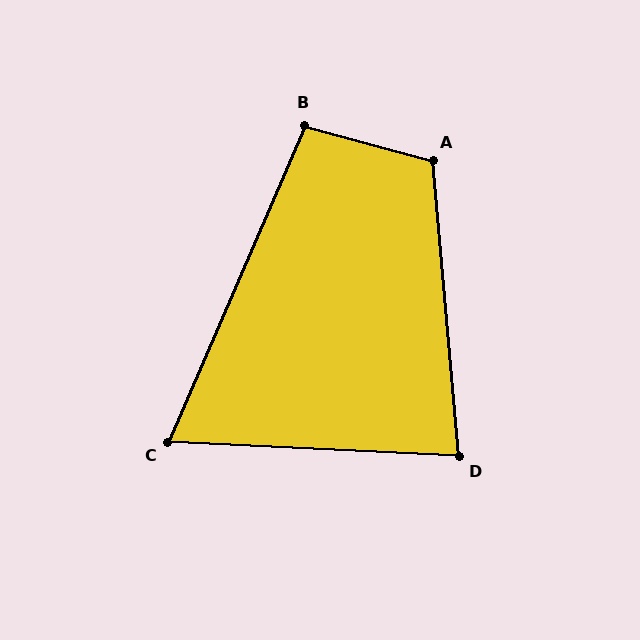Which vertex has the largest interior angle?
A, at approximately 110 degrees.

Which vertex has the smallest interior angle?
C, at approximately 70 degrees.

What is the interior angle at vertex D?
Approximately 82 degrees (acute).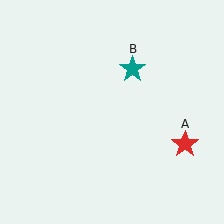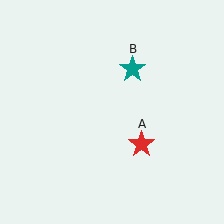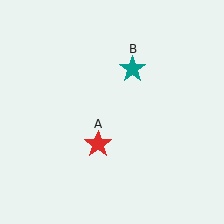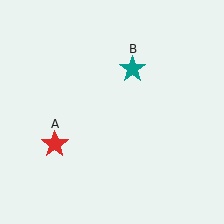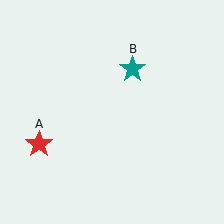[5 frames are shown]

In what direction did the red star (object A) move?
The red star (object A) moved left.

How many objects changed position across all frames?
1 object changed position: red star (object A).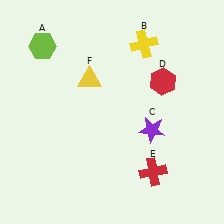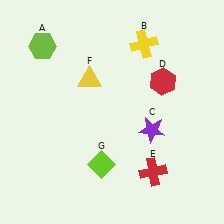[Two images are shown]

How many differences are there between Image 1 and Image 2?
There is 1 difference between the two images.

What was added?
A lime diamond (G) was added in Image 2.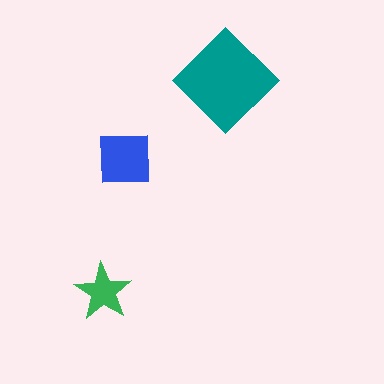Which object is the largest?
The teal diamond.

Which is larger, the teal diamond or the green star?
The teal diamond.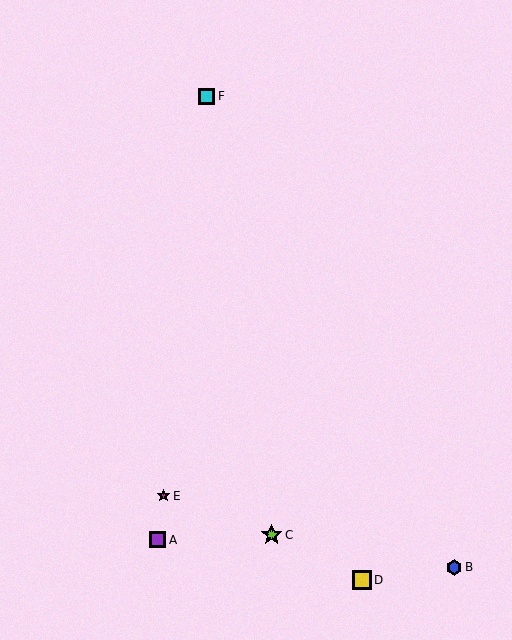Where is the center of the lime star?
The center of the lime star is at (272, 535).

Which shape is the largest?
The lime star (labeled C) is the largest.